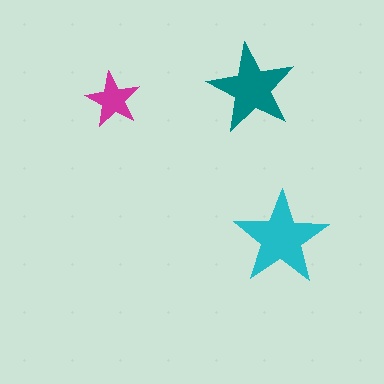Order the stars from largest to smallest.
the cyan one, the teal one, the magenta one.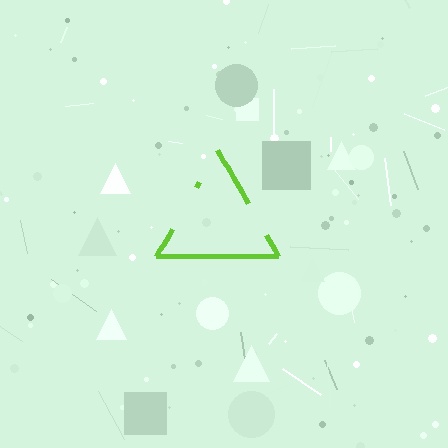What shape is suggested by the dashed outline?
The dashed outline suggests a triangle.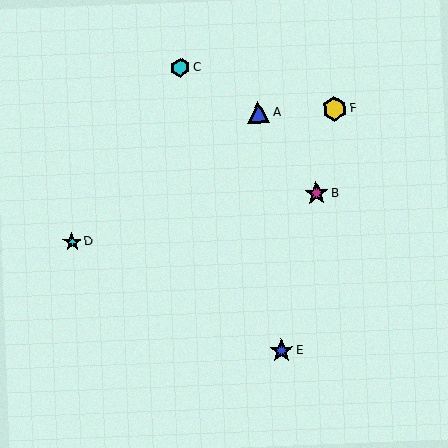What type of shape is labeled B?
Shape B is a magenta star.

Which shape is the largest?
The yellow hexagon (labeled F) is the largest.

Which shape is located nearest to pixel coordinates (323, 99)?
The yellow hexagon (labeled F) at (334, 109) is nearest to that location.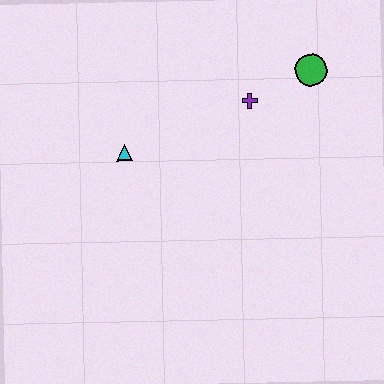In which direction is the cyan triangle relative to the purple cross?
The cyan triangle is to the left of the purple cross.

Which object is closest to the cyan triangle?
The purple cross is closest to the cyan triangle.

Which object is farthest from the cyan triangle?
The green circle is farthest from the cyan triangle.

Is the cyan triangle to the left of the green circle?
Yes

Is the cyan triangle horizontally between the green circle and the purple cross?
No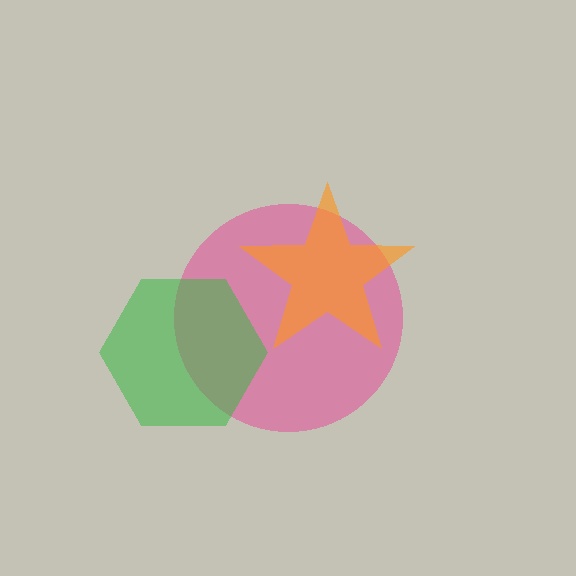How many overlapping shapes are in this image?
There are 3 overlapping shapes in the image.